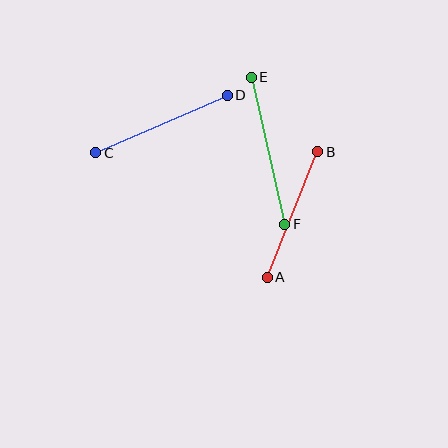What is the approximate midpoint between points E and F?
The midpoint is at approximately (268, 151) pixels.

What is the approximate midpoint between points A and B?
The midpoint is at approximately (293, 215) pixels.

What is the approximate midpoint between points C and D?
The midpoint is at approximately (162, 124) pixels.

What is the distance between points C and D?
The distance is approximately 144 pixels.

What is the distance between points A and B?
The distance is approximately 135 pixels.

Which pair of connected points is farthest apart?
Points E and F are farthest apart.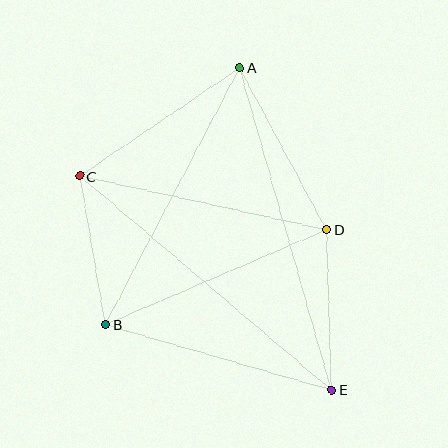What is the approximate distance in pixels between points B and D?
The distance between B and D is approximately 241 pixels.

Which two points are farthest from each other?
Points A and E are farthest from each other.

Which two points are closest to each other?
Points B and C are closest to each other.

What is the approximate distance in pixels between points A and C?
The distance between A and C is approximately 194 pixels.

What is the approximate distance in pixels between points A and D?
The distance between A and D is approximately 184 pixels.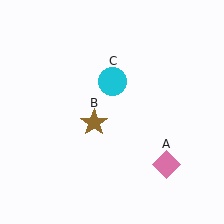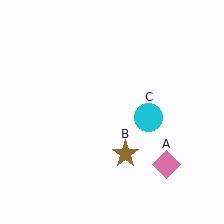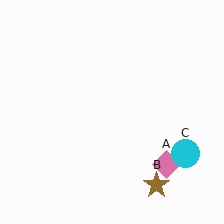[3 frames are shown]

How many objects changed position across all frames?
2 objects changed position: brown star (object B), cyan circle (object C).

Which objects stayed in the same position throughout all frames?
Pink diamond (object A) remained stationary.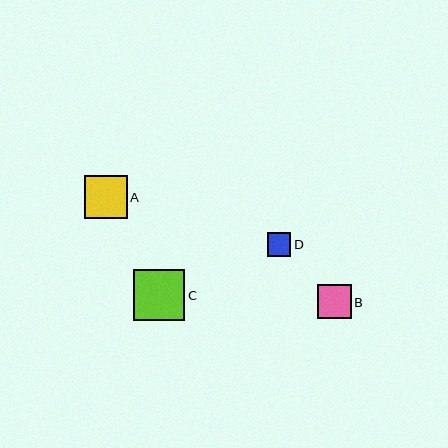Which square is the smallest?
Square D is the smallest with a size of approximately 23 pixels.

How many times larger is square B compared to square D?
Square B is approximately 1.4 times the size of square D.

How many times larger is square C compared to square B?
Square C is approximately 1.5 times the size of square B.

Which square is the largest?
Square C is the largest with a size of approximately 51 pixels.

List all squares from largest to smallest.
From largest to smallest: C, A, B, D.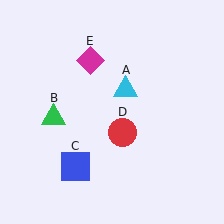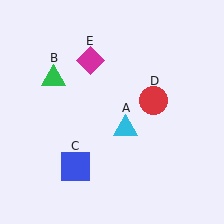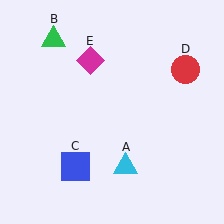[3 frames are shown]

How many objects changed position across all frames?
3 objects changed position: cyan triangle (object A), green triangle (object B), red circle (object D).